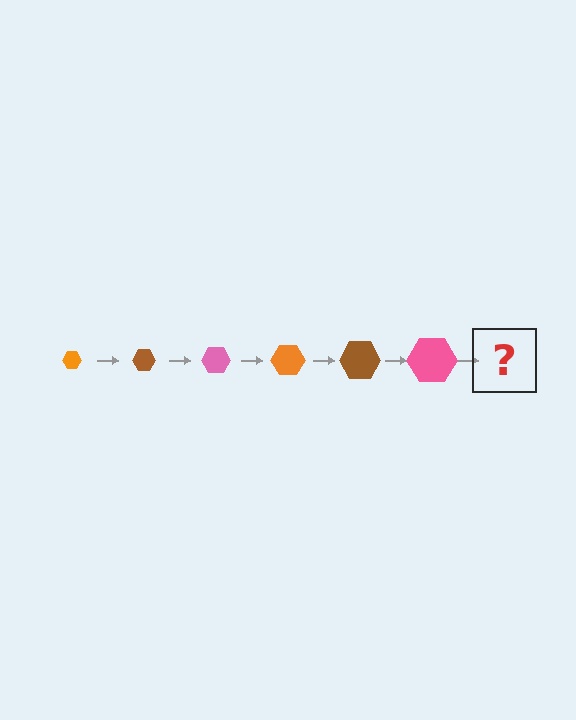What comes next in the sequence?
The next element should be an orange hexagon, larger than the previous one.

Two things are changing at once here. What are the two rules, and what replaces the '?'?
The two rules are that the hexagon grows larger each step and the color cycles through orange, brown, and pink. The '?' should be an orange hexagon, larger than the previous one.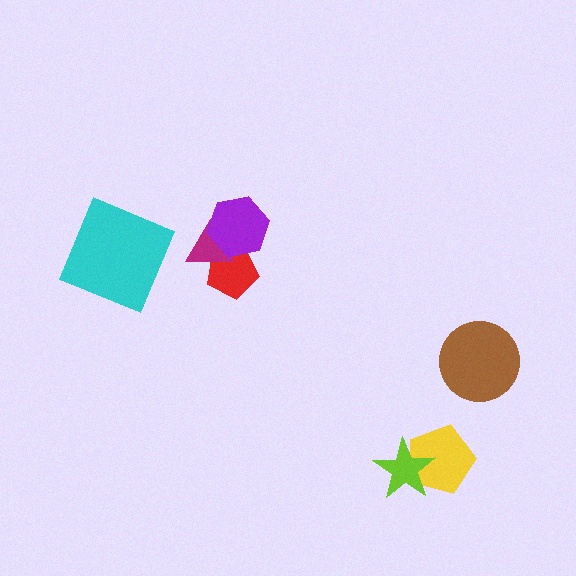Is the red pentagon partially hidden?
Yes, it is partially covered by another shape.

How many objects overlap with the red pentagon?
2 objects overlap with the red pentagon.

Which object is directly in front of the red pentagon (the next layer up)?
The magenta triangle is directly in front of the red pentagon.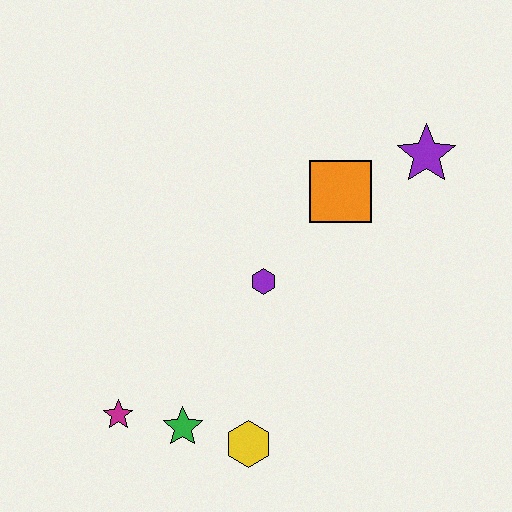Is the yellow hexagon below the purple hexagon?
Yes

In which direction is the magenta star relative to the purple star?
The magenta star is to the left of the purple star.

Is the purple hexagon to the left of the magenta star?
No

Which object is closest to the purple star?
The orange square is closest to the purple star.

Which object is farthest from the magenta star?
The purple star is farthest from the magenta star.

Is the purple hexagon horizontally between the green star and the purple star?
Yes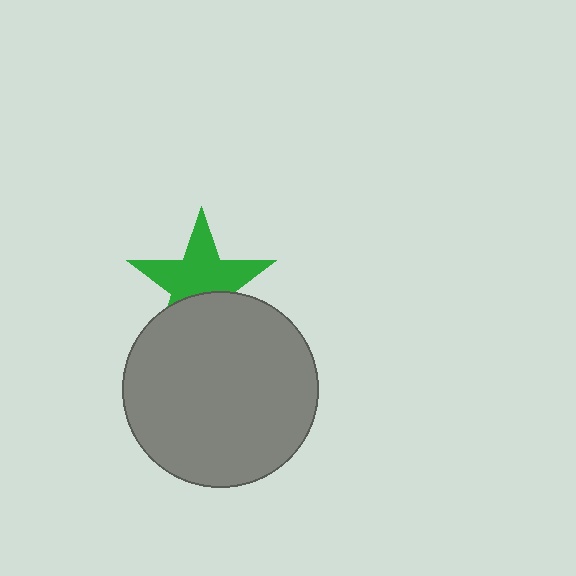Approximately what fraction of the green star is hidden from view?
Roughly 36% of the green star is hidden behind the gray circle.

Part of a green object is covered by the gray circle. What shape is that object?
It is a star.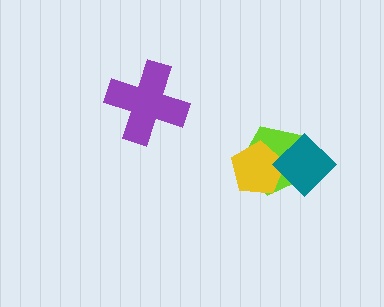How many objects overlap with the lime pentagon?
2 objects overlap with the lime pentagon.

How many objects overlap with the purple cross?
0 objects overlap with the purple cross.